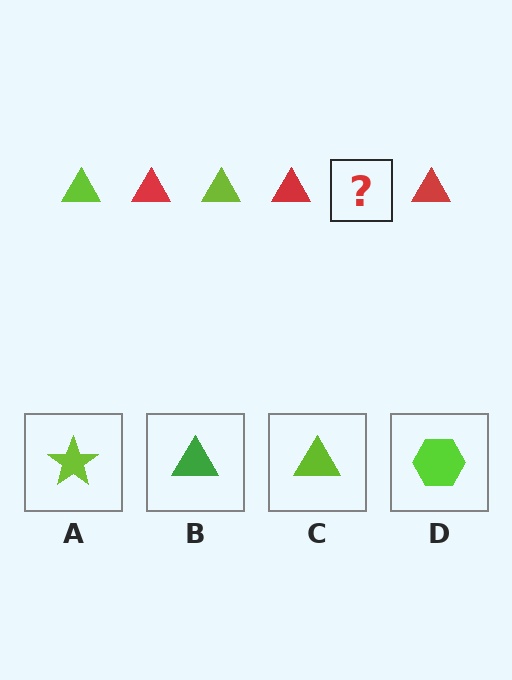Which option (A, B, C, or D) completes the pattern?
C.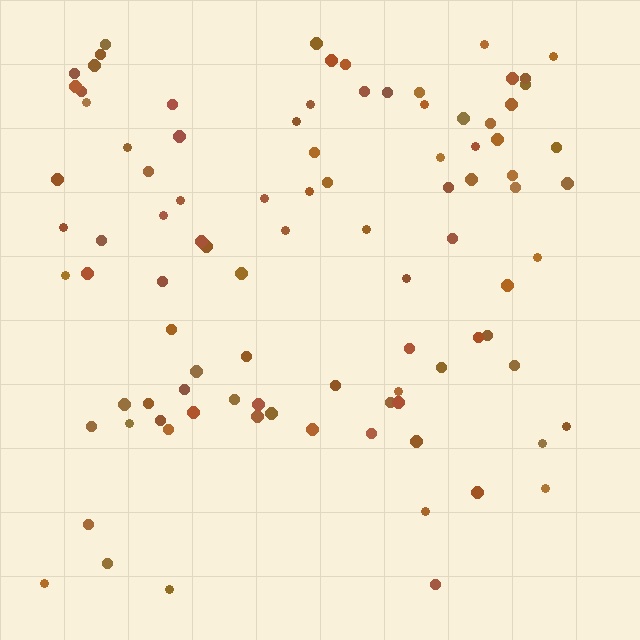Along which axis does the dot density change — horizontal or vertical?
Vertical.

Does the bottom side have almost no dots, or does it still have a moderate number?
Still a moderate number, just noticeably fewer than the top.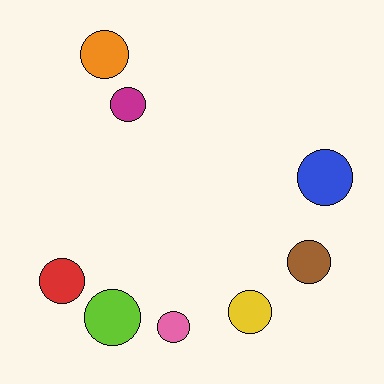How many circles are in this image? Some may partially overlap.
There are 8 circles.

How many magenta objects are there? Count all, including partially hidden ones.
There is 1 magenta object.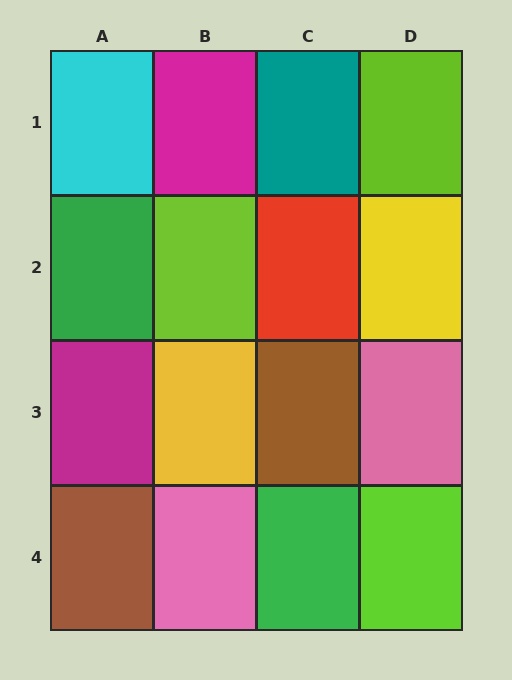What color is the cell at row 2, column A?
Green.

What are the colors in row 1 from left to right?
Cyan, magenta, teal, lime.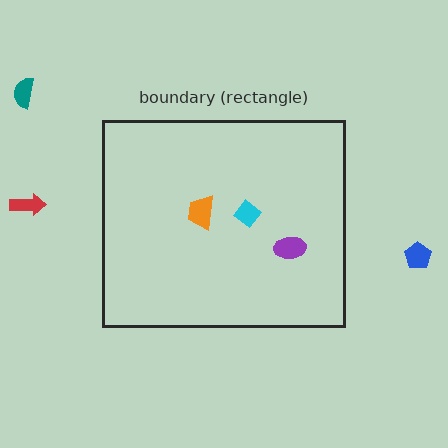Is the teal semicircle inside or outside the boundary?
Outside.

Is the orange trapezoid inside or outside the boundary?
Inside.